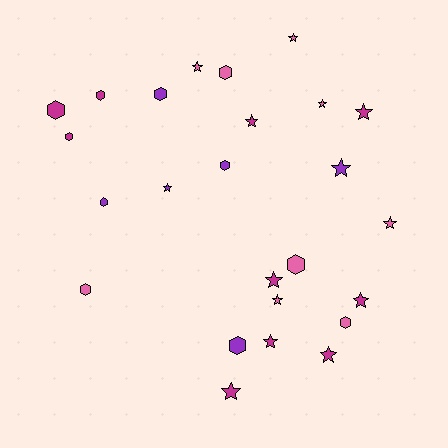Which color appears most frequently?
Magenta, with 10 objects.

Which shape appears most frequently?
Star, with 14 objects.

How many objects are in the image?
There are 25 objects.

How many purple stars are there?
There are 2 purple stars.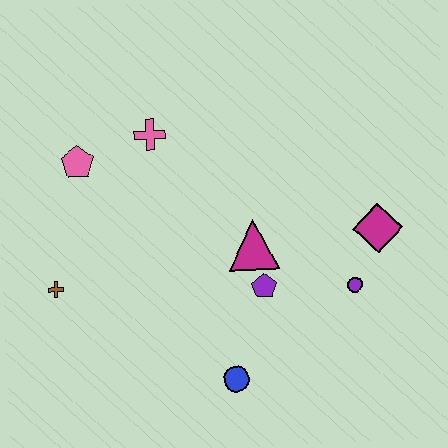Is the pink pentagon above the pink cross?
No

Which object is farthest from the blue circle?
The pink pentagon is farthest from the blue circle.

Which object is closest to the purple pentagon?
The magenta triangle is closest to the purple pentagon.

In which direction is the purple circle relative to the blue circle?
The purple circle is to the right of the blue circle.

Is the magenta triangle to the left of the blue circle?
No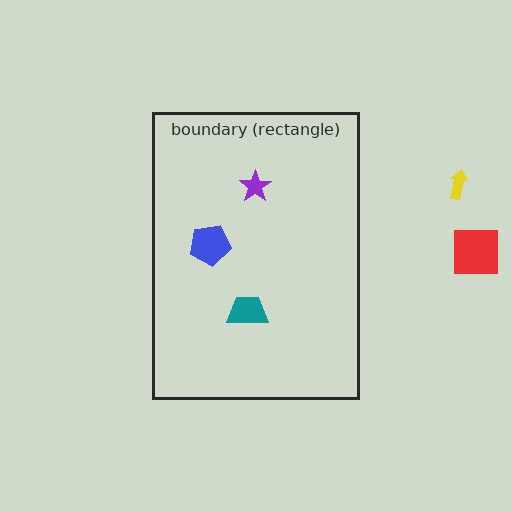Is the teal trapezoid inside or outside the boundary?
Inside.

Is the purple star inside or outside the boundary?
Inside.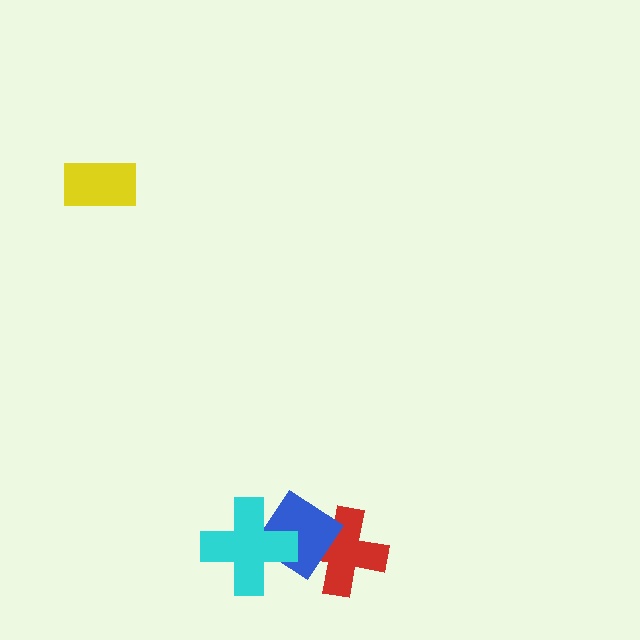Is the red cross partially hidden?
Yes, it is partially covered by another shape.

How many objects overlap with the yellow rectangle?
0 objects overlap with the yellow rectangle.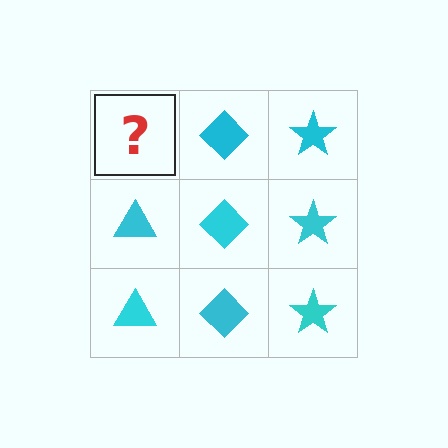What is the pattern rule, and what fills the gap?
The rule is that each column has a consistent shape. The gap should be filled with a cyan triangle.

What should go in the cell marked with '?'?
The missing cell should contain a cyan triangle.